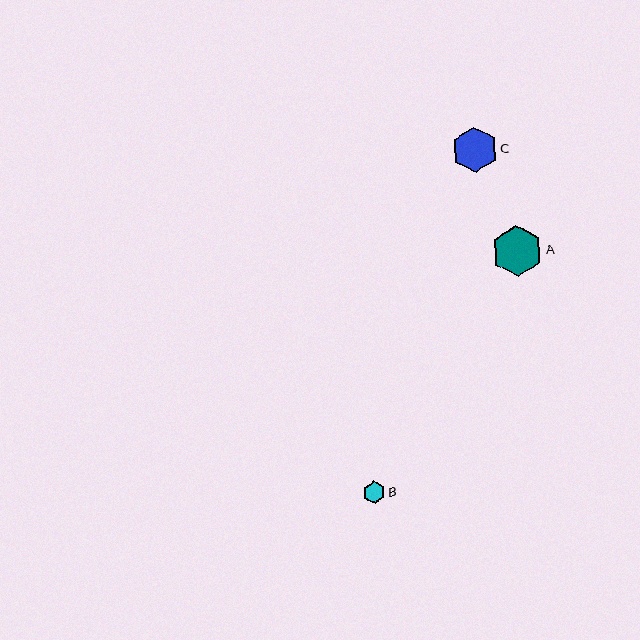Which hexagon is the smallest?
Hexagon B is the smallest with a size of approximately 23 pixels.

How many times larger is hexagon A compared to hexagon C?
Hexagon A is approximately 1.1 times the size of hexagon C.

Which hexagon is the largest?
Hexagon A is the largest with a size of approximately 51 pixels.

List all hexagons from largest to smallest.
From largest to smallest: A, C, B.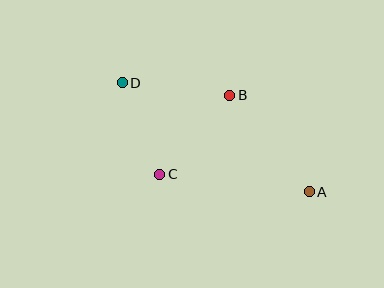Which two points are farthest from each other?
Points A and D are farthest from each other.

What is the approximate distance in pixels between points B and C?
The distance between B and C is approximately 106 pixels.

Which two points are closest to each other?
Points C and D are closest to each other.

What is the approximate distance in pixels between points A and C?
The distance between A and C is approximately 151 pixels.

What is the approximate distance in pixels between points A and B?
The distance between A and B is approximately 125 pixels.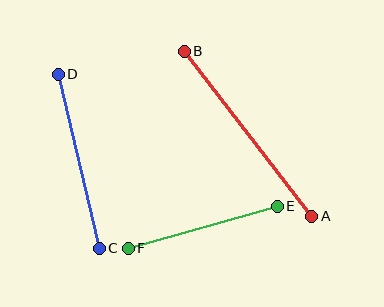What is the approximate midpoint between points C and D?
The midpoint is at approximately (79, 161) pixels.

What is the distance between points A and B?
The distance is approximately 208 pixels.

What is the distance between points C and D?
The distance is approximately 178 pixels.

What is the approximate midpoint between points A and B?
The midpoint is at approximately (248, 134) pixels.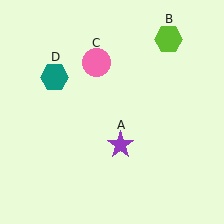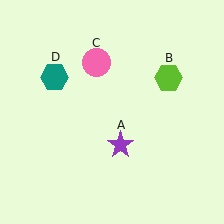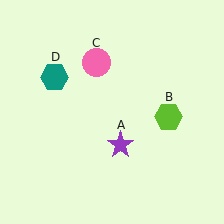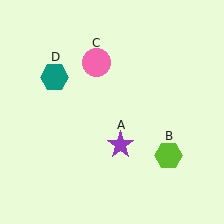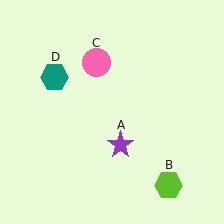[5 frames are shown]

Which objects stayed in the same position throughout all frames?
Purple star (object A) and pink circle (object C) and teal hexagon (object D) remained stationary.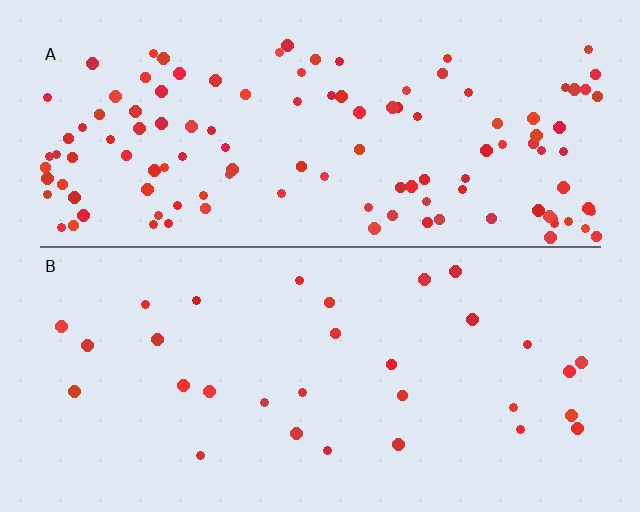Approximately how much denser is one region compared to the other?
Approximately 3.8× — region A over region B.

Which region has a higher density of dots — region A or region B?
A (the top).